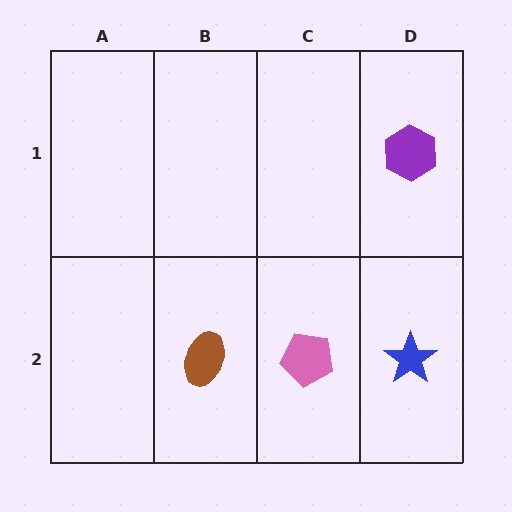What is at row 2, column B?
A brown ellipse.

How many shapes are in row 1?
1 shape.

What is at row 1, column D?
A purple hexagon.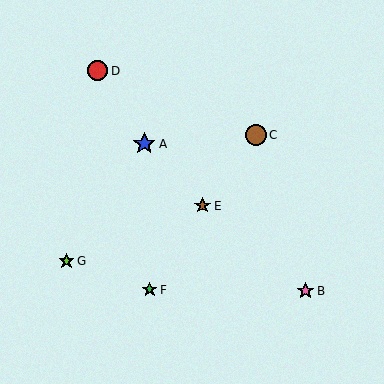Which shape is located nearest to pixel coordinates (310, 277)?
The pink star (labeled B) at (305, 291) is nearest to that location.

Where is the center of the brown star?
The center of the brown star is at (203, 206).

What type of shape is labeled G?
Shape G is a lime star.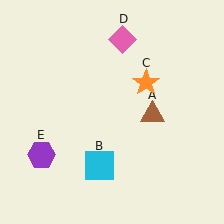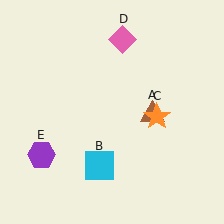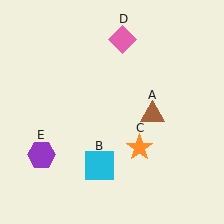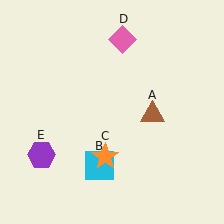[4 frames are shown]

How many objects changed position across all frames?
1 object changed position: orange star (object C).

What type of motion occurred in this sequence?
The orange star (object C) rotated clockwise around the center of the scene.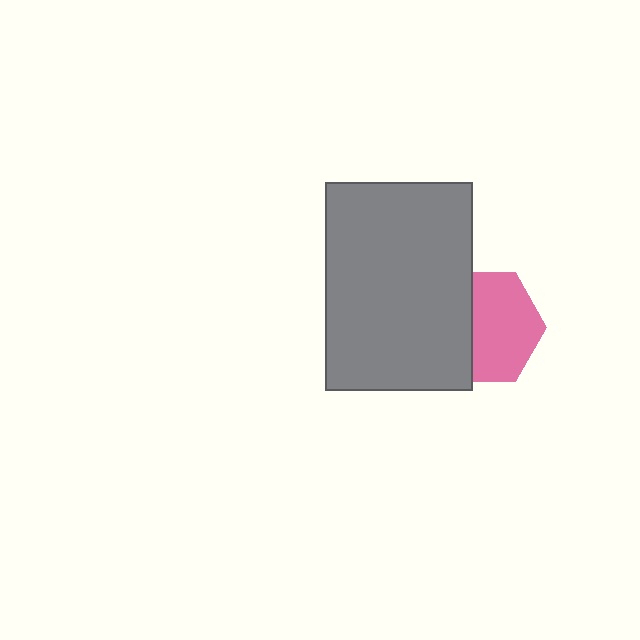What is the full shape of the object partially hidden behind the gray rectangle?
The partially hidden object is a pink hexagon.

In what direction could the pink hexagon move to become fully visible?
The pink hexagon could move right. That would shift it out from behind the gray rectangle entirely.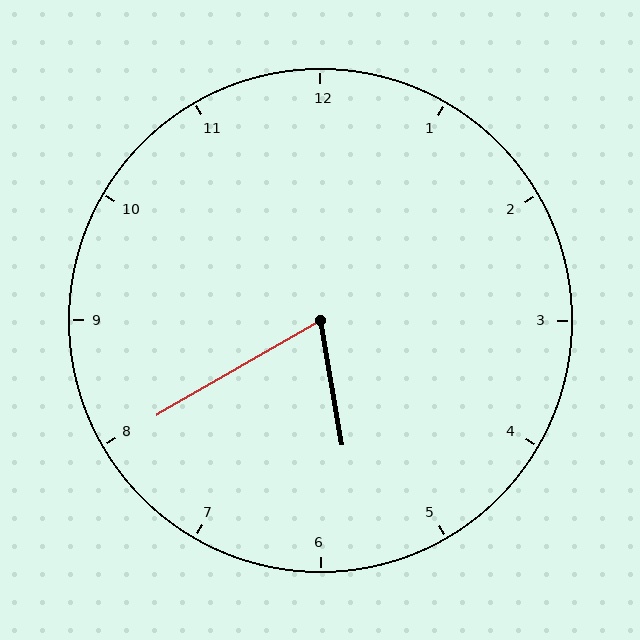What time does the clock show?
5:40.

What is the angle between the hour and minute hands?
Approximately 70 degrees.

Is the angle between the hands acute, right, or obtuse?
It is acute.